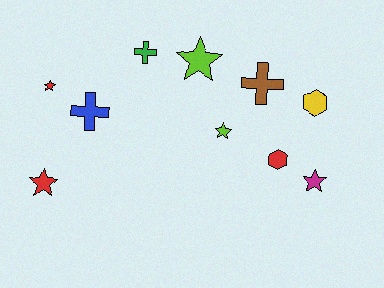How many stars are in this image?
There are 5 stars.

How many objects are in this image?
There are 10 objects.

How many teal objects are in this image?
There are no teal objects.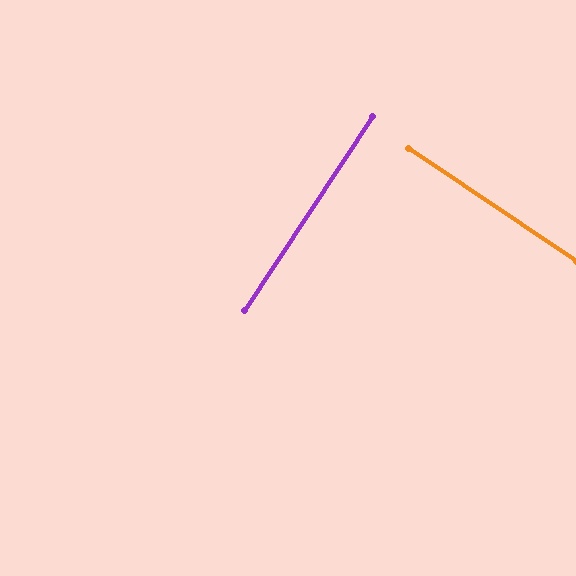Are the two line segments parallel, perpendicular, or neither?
Perpendicular — they meet at approximately 89°.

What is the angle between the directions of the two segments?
Approximately 89 degrees.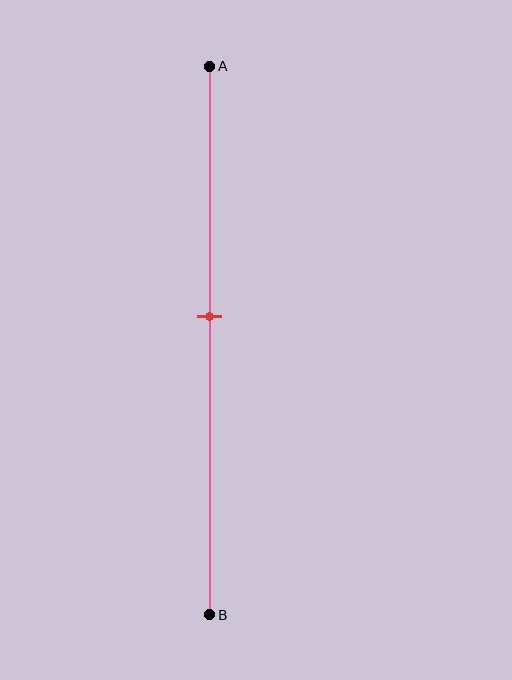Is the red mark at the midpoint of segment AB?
No, the mark is at about 45% from A, not at the 50% midpoint.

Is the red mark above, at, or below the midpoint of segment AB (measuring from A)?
The red mark is above the midpoint of segment AB.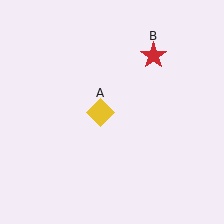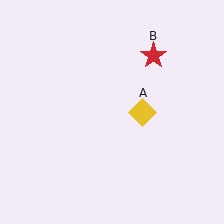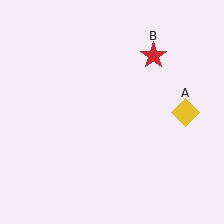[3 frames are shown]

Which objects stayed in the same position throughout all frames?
Red star (object B) remained stationary.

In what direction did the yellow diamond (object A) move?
The yellow diamond (object A) moved right.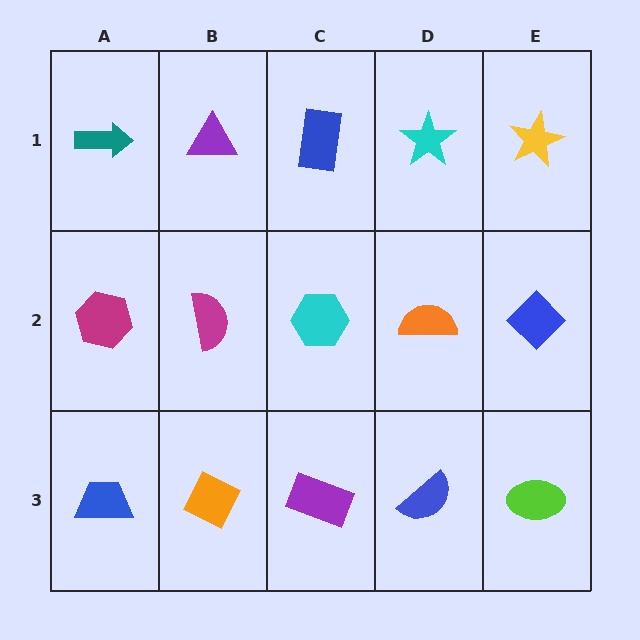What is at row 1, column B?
A purple triangle.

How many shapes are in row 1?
5 shapes.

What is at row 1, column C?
A blue rectangle.